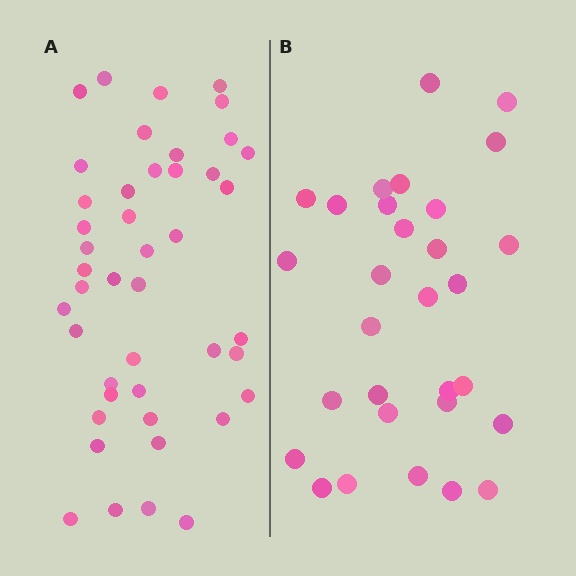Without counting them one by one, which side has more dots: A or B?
Region A (the left region) has more dots.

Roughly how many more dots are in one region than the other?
Region A has approximately 15 more dots than region B.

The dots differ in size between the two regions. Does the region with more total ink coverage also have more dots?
No. Region B has more total ink coverage because its dots are larger, but region A actually contains more individual dots. Total area can be misleading — the number of items is what matters here.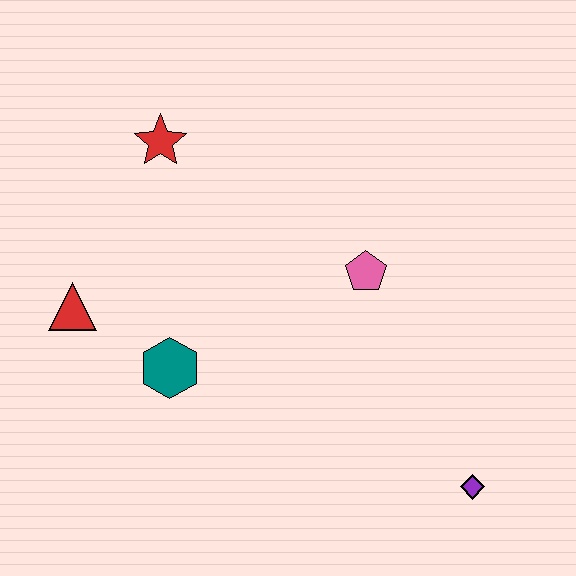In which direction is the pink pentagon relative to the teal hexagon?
The pink pentagon is to the right of the teal hexagon.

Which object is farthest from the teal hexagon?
The purple diamond is farthest from the teal hexagon.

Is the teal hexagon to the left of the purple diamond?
Yes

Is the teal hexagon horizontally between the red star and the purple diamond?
Yes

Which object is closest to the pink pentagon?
The teal hexagon is closest to the pink pentagon.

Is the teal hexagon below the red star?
Yes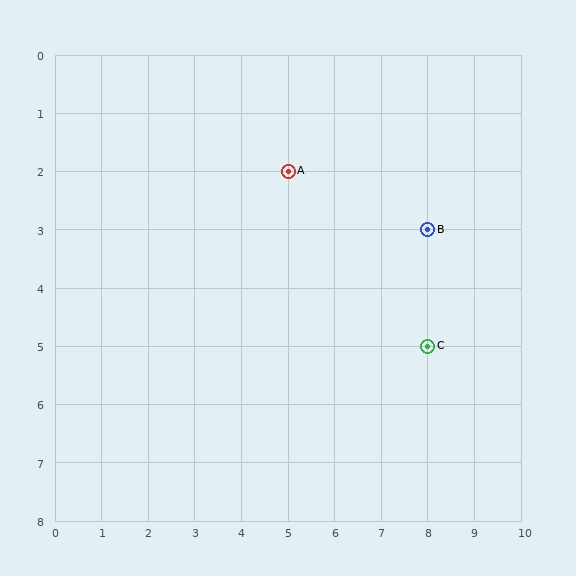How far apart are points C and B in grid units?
Points C and B are 2 rows apart.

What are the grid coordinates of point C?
Point C is at grid coordinates (8, 5).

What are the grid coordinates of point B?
Point B is at grid coordinates (8, 3).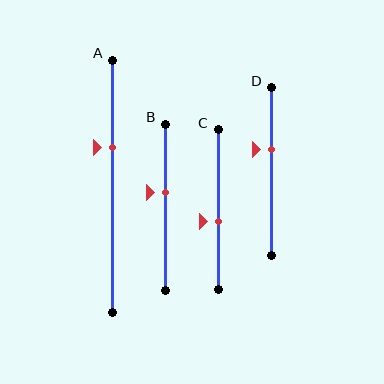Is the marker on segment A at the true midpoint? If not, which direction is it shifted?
No, the marker on segment A is shifted upward by about 15% of the segment length.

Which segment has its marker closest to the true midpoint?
Segment C has its marker closest to the true midpoint.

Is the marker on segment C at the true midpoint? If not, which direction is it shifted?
No, the marker on segment C is shifted downward by about 7% of the segment length.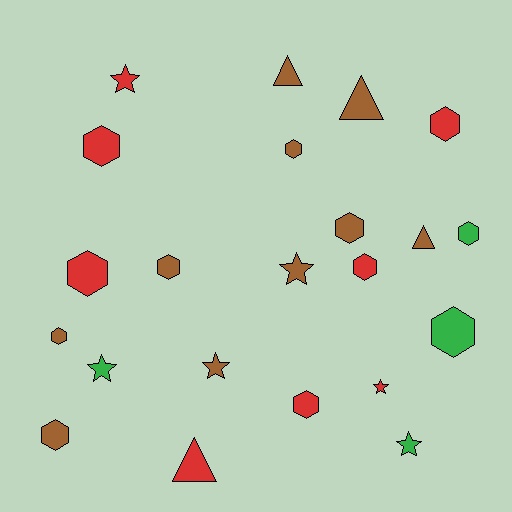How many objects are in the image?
There are 22 objects.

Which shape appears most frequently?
Hexagon, with 12 objects.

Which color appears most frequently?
Brown, with 10 objects.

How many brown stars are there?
There are 2 brown stars.